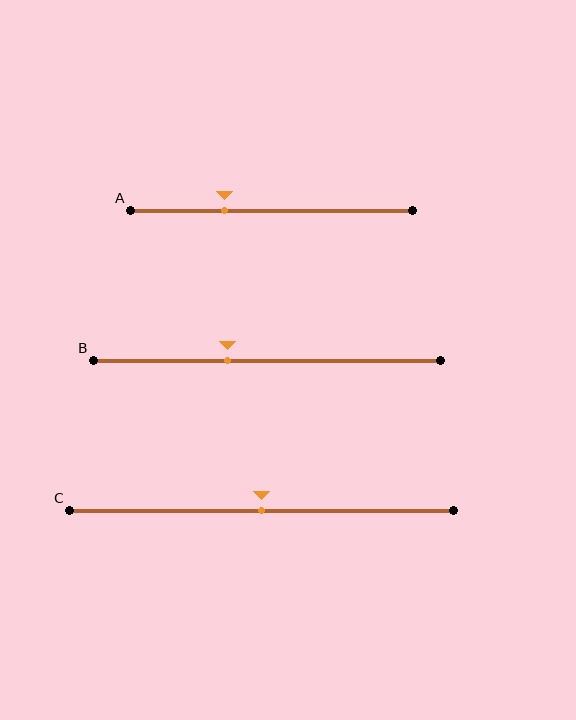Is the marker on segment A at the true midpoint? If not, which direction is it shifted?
No, the marker on segment A is shifted to the left by about 17% of the segment length.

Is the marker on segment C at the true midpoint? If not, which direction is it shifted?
Yes, the marker on segment C is at the true midpoint.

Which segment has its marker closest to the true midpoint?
Segment C has its marker closest to the true midpoint.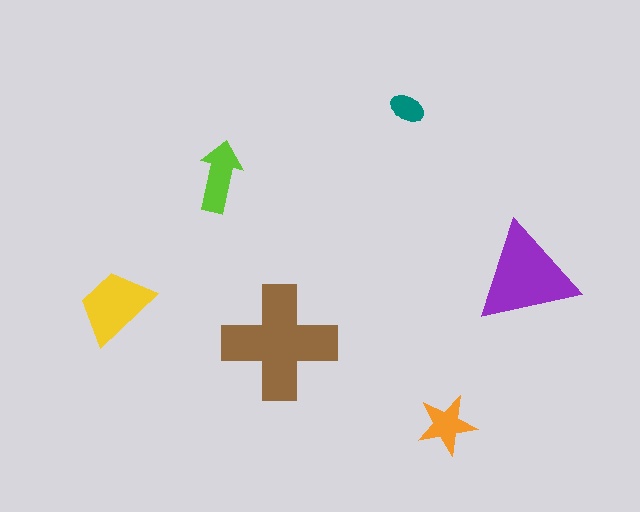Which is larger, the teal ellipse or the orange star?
The orange star.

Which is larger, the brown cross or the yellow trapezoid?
The brown cross.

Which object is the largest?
The brown cross.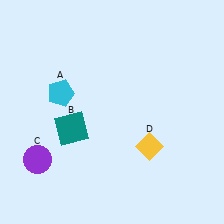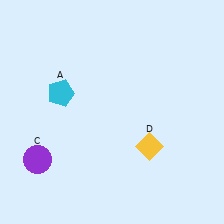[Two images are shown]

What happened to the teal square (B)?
The teal square (B) was removed in Image 2. It was in the bottom-left area of Image 1.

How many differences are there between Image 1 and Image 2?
There is 1 difference between the two images.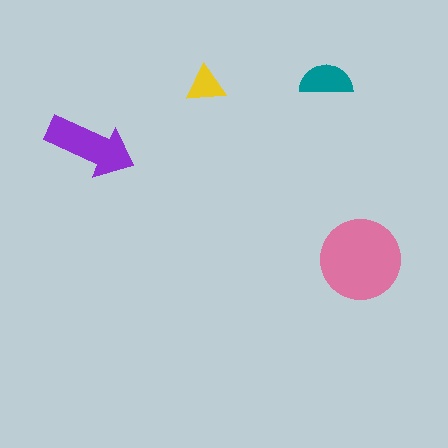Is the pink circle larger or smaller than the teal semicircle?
Larger.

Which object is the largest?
The pink circle.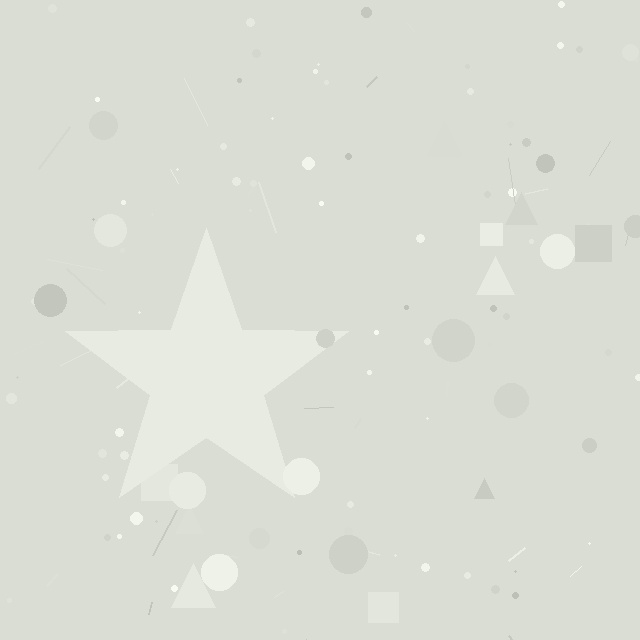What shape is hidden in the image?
A star is hidden in the image.